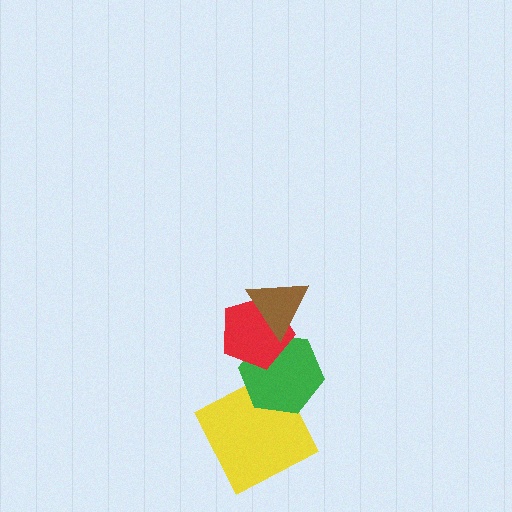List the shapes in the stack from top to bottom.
From top to bottom: the brown triangle, the red pentagon, the green hexagon, the yellow square.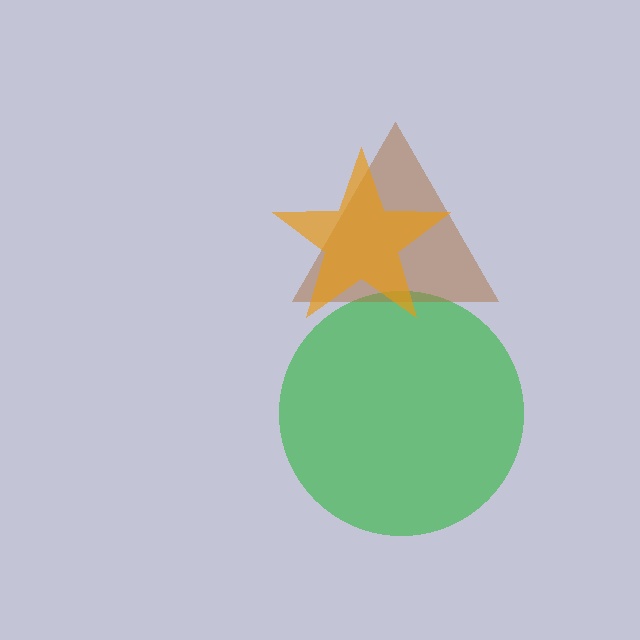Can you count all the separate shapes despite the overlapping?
Yes, there are 3 separate shapes.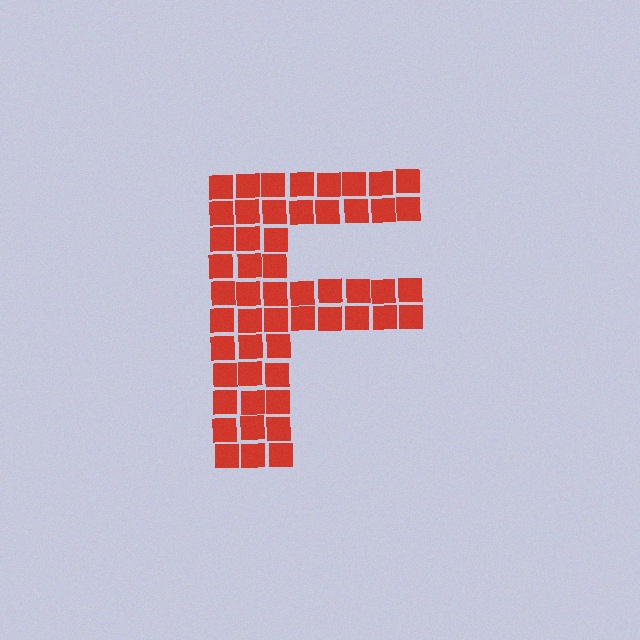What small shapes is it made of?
It is made of small squares.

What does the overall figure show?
The overall figure shows the letter F.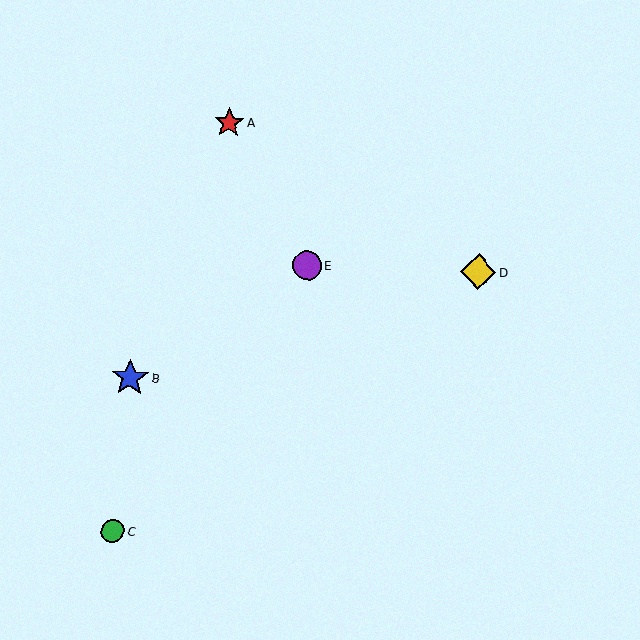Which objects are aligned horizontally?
Objects D, E are aligned horizontally.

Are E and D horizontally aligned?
Yes, both are at y≈265.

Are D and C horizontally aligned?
No, D is at y≈272 and C is at y≈531.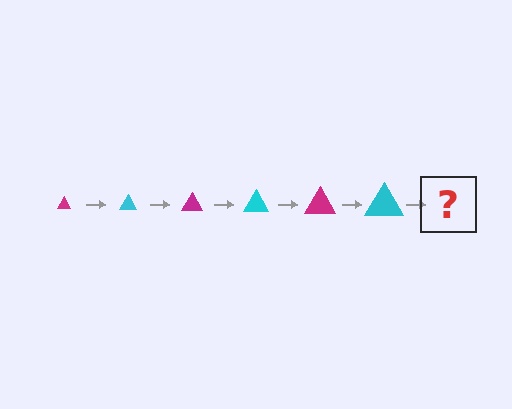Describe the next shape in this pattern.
It should be a magenta triangle, larger than the previous one.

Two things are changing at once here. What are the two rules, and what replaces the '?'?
The two rules are that the triangle grows larger each step and the color cycles through magenta and cyan. The '?' should be a magenta triangle, larger than the previous one.